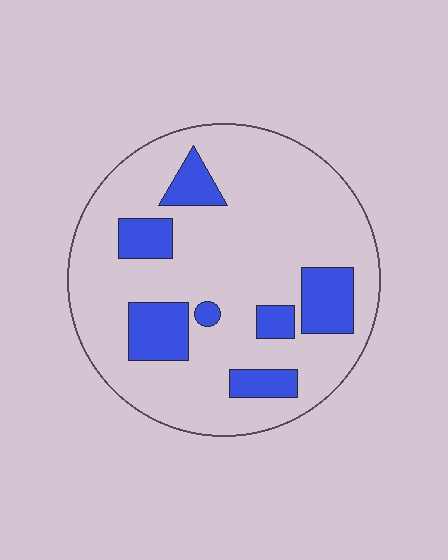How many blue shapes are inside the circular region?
7.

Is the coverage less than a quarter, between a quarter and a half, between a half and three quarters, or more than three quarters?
Less than a quarter.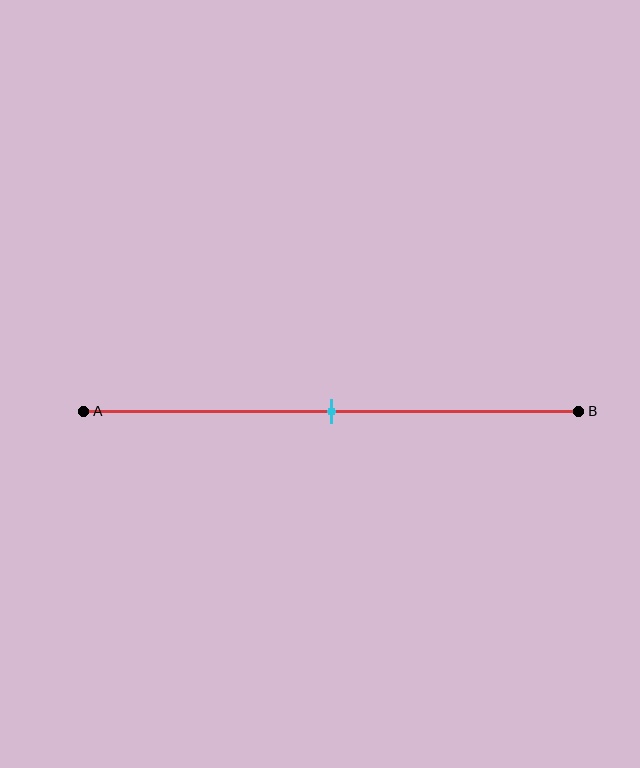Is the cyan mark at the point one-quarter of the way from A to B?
No, the mark is at about 50% from A, not at the 25% one-quarter point.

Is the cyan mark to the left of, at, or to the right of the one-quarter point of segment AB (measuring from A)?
The cyan mark is to the right of the one-quarter point of segment AB.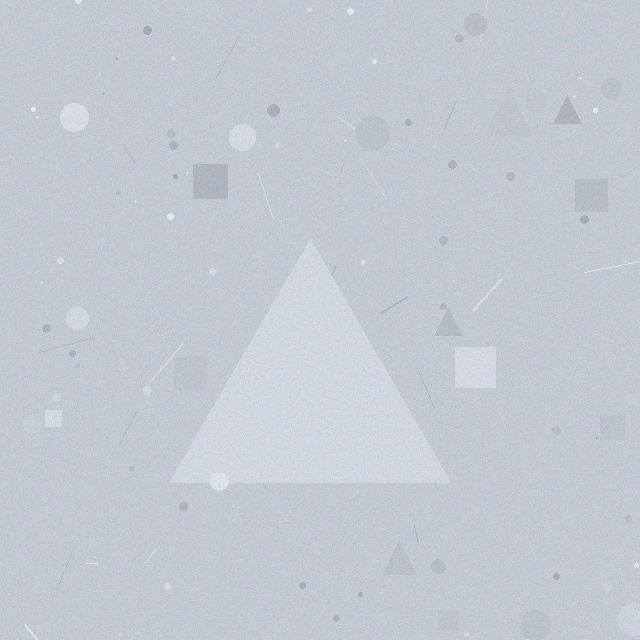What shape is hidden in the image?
A triangle is hidden in the image.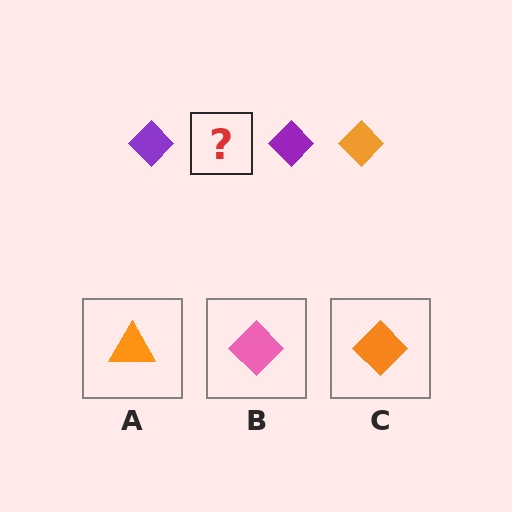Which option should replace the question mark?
Option C.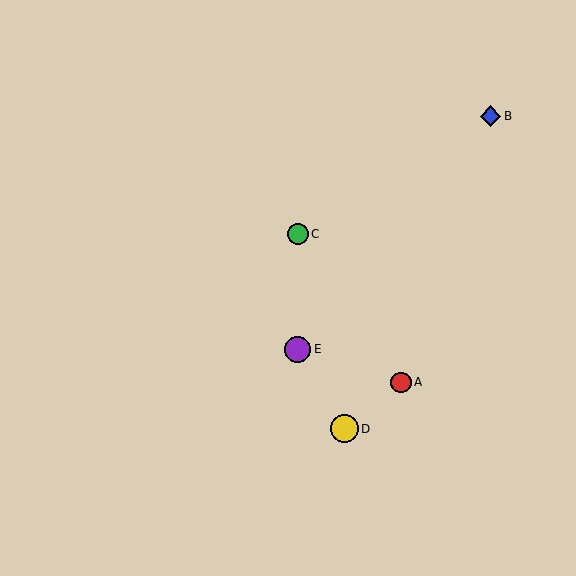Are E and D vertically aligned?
No, E is at x≈298 and D is at x≈344.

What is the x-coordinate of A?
Object A is at x≈401.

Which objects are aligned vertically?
Objects C, E are aligned vertically.